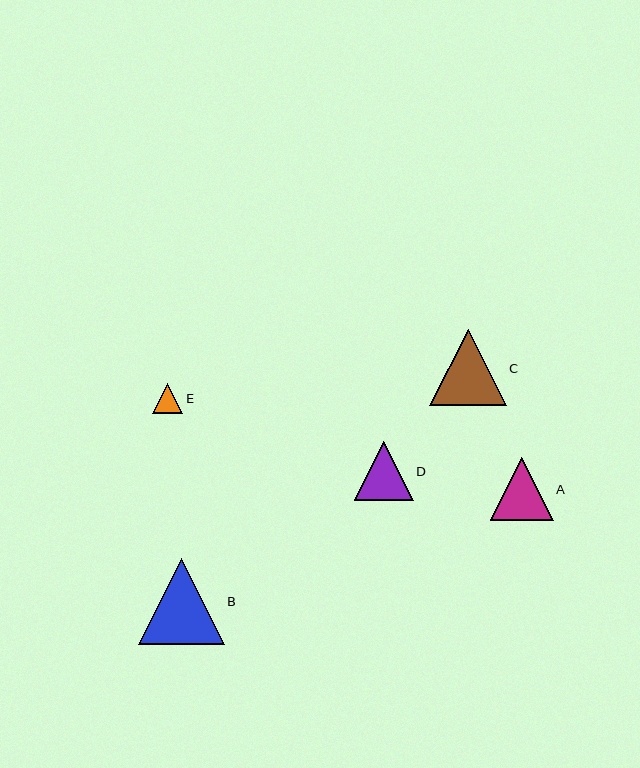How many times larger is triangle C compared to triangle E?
Triangle C is approximately 2.5 times the size of triangle E.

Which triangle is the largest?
Triangle B is the largest with a size of approximately 86 pixels.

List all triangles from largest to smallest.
From largest to smallest: B, C, A, D, E.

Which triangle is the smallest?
Triangle E is the smallest with a size of approximately 30 pixels.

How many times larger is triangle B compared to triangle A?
Triangle B is approximately 1.4 times the size of triangle A.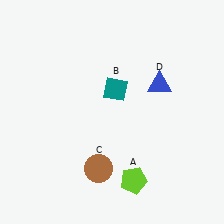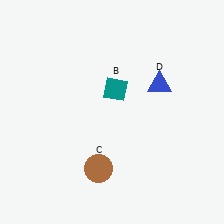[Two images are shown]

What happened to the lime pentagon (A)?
The lime pentagon (A) was removed in Image 2. It was in the bottom-right area of Image 1.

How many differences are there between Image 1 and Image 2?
There is 1 difference between the two images.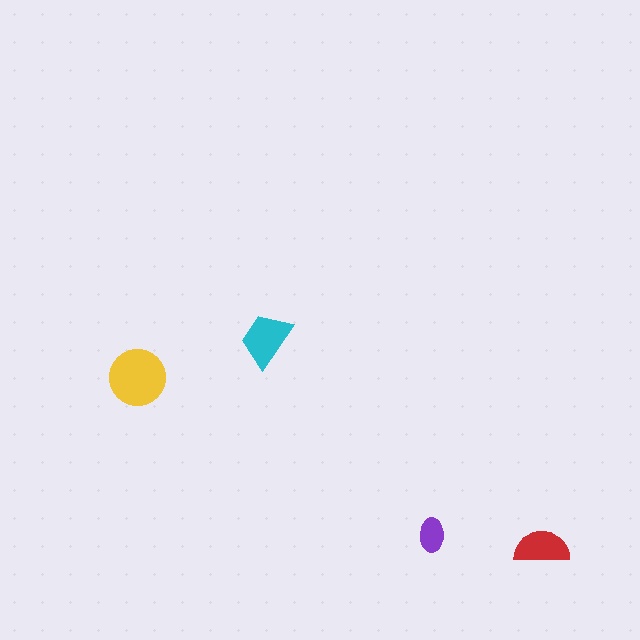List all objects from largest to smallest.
The yellow circle, the cyan trapezoid, the red semicircle, the purple ellipse.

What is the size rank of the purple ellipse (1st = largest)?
4th.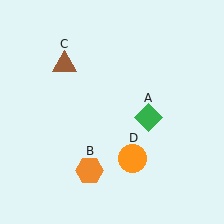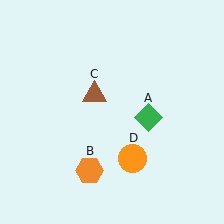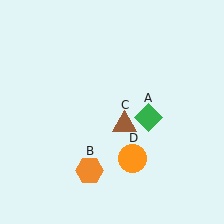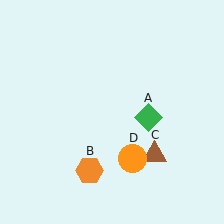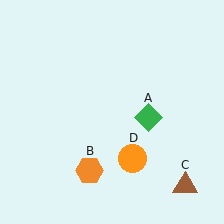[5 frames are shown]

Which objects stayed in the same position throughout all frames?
Green diamond (object A) and orange hexagon (object B) and orange circle (object D) remained stationary.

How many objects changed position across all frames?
1 object changed position: brown triangle (object C).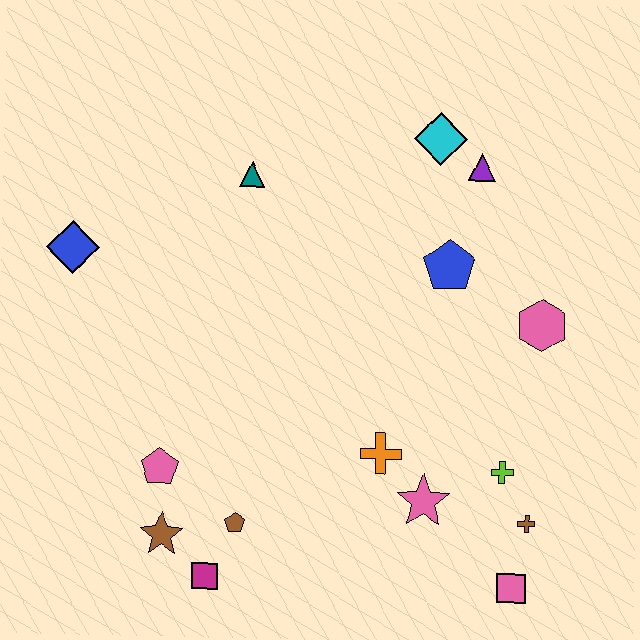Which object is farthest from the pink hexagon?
The blue diamond is farthest from the pink hexagon.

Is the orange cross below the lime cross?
No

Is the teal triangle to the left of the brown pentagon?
No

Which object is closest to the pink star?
The orange cross is closest to the pink star.